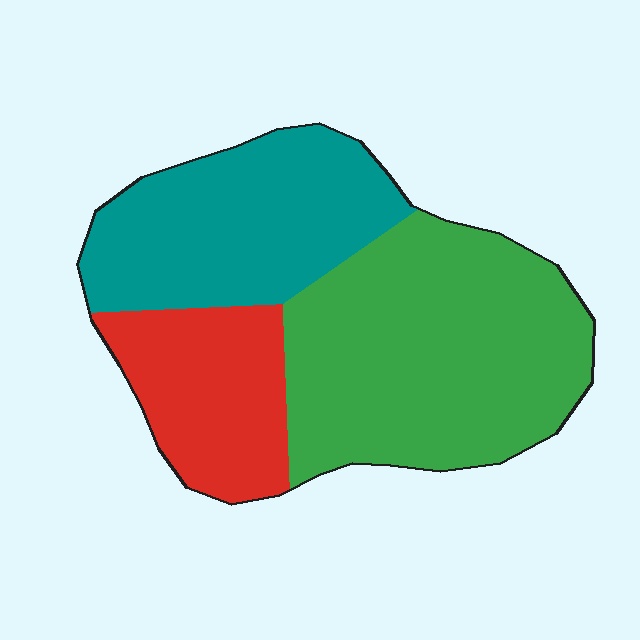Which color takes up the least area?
Red, at roughly 20%.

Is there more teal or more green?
Green.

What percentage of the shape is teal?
Teal takes up about one third (1/3) of the shape.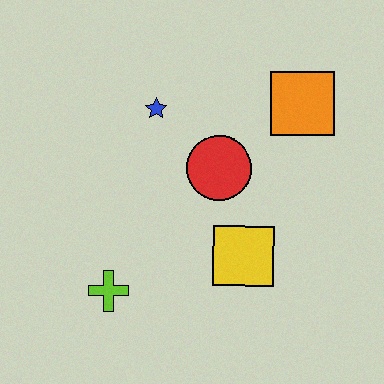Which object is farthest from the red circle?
The lime cross is farthest from the red circle.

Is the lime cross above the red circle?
No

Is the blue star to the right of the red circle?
No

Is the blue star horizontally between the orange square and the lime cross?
Yes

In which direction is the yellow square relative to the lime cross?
The yellow square is to the right of the lime cross.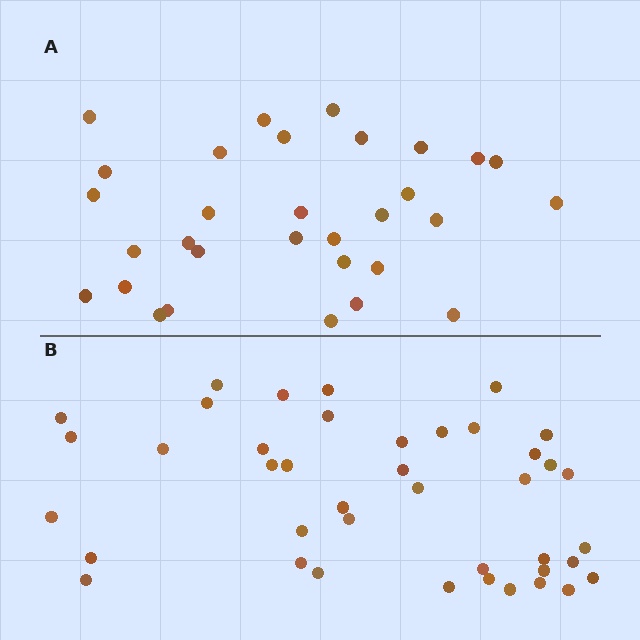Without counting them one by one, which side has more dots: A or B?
Region B (the bottom region) has more dots.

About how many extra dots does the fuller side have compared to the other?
Region B has roughly 10 or so more dots than region A.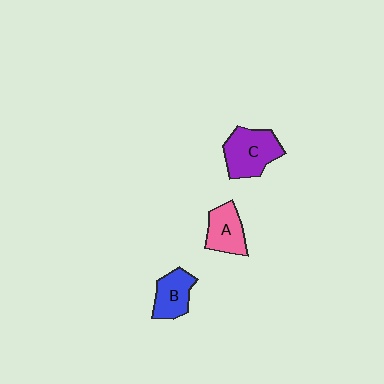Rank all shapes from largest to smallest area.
From largest to smallest: C (purple), A (pink), B (blue).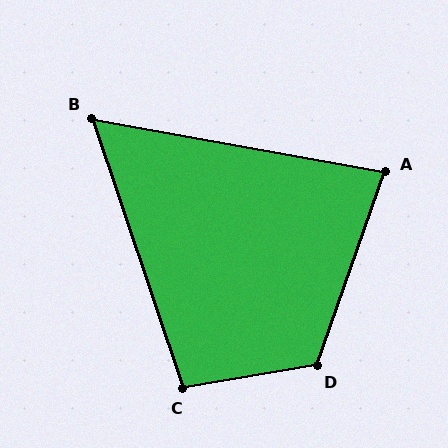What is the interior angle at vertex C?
Approximately 99 degrees (obtuse).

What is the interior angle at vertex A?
Approximately 81 degrees (acute).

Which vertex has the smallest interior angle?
B, at approximately 61 degrees.